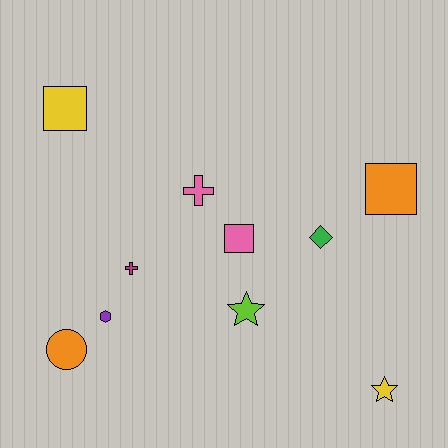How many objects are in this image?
There are 10 objects.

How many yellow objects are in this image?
There are 2 yellow objects.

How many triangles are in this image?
There are no triangles.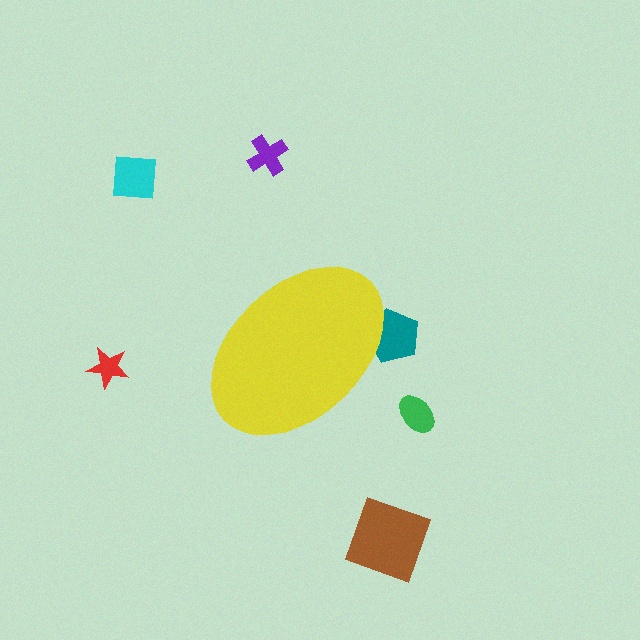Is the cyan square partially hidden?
No, the cyan square is fully visible.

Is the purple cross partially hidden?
No, the purple cross is fully visible.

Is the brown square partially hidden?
No, the brown square is fully visible.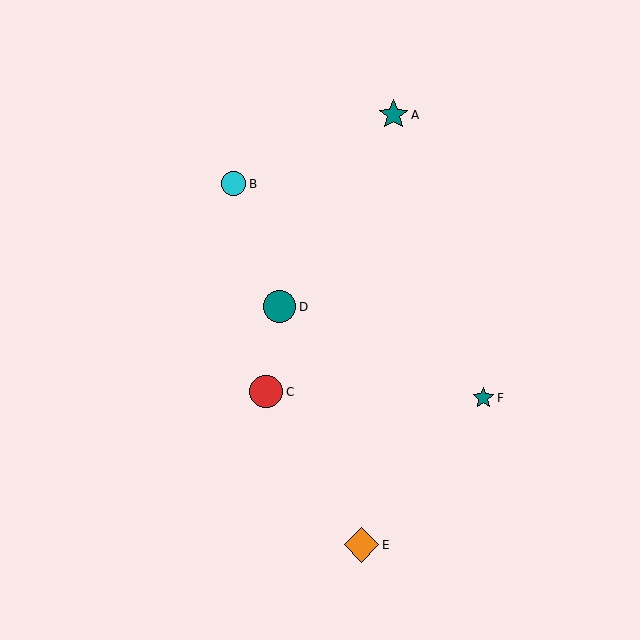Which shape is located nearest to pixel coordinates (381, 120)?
The teal star (labeled A) at (393, 115) is nearest to that location.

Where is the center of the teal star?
The center of the teal star is at (393, 115).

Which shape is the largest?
The orange diamond (labeled E) is the largest.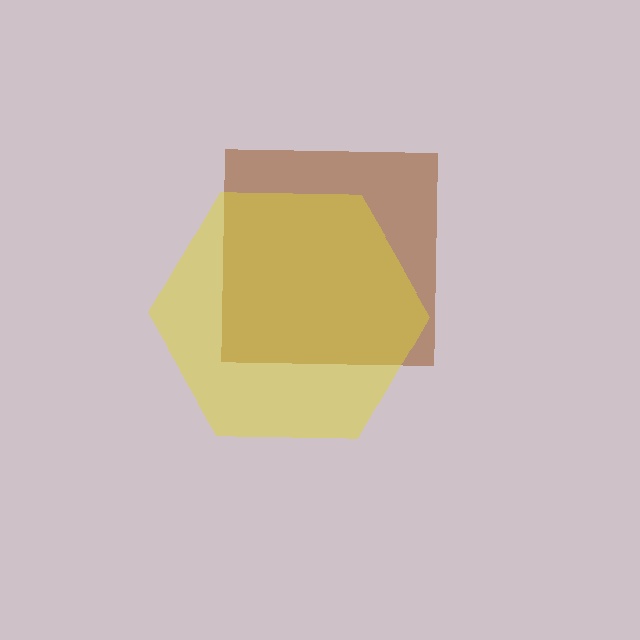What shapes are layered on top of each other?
The layered shapes are: a brown square, a yellow hexagon.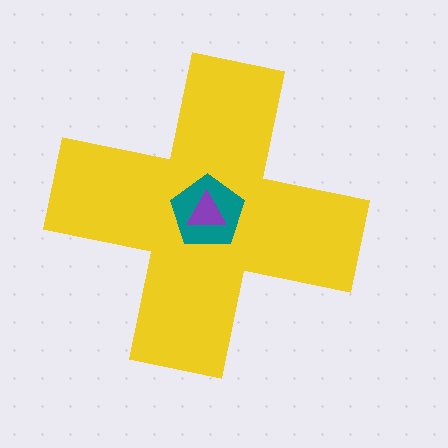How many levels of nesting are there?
3.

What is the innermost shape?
The purple triangle.